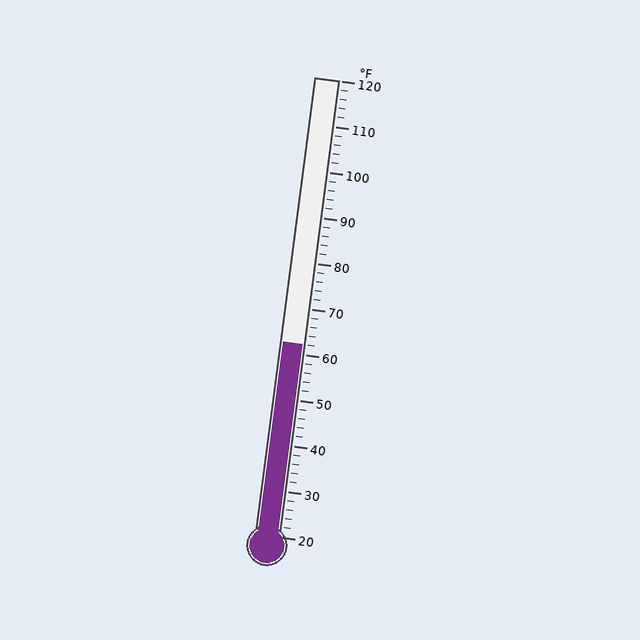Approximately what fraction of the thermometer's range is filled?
The thermometer is filled to approximately 40% of its range.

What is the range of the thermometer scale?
The thermometer scale ranges from 20°F to 120°F.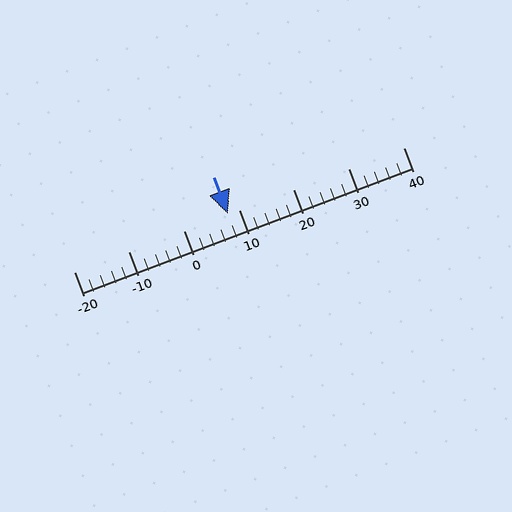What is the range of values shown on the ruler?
The ruler shows values from -20 to 40.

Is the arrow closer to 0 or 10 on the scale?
The arrow is closer to 10.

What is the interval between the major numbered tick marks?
The major tick marks are spaced 10 units apart.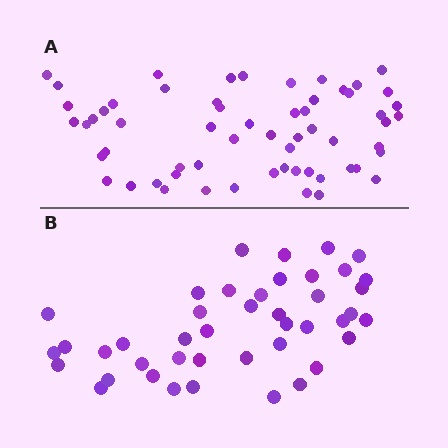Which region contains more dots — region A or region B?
Region A (the top region) has more dots.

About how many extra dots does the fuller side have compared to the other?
Region A has approximately 15 more dots than region B.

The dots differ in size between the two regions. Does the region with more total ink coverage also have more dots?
No. Region B has more total ink coverage because its dots are larger, but region A actually contains more individual dots. Total area can be misleading — the number of items is what matters here.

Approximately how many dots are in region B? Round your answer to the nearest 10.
About 40 dots. (The exact count is 43, which rounds to 40.)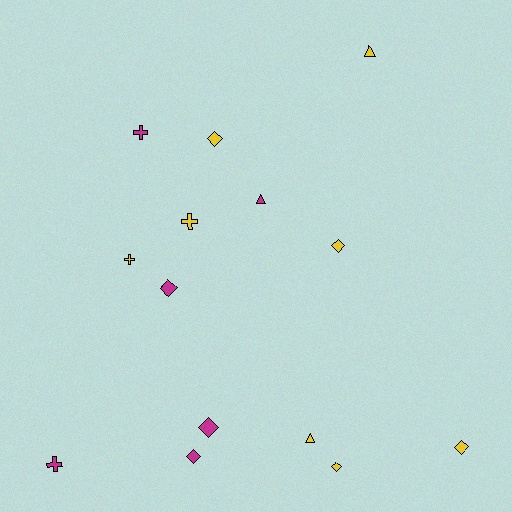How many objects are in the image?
There are 14 objects.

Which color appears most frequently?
Yellow, with 8 objects.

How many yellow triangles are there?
There are 2 yellow triangles.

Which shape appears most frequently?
Diamond, with 7 objects.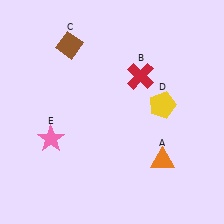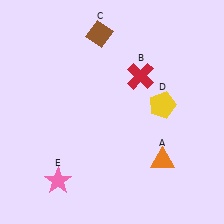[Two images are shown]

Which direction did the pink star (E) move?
The pink star (E) moved down.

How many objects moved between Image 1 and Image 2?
2 objects moved between the two images.